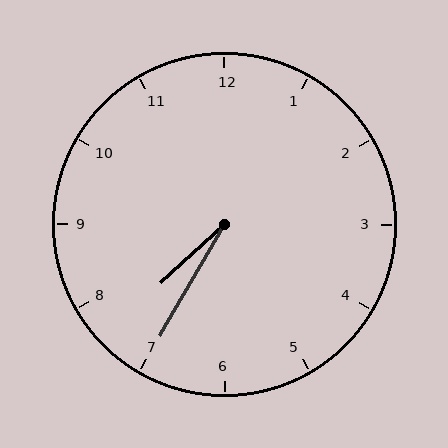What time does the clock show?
7:35.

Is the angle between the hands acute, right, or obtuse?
It is acute.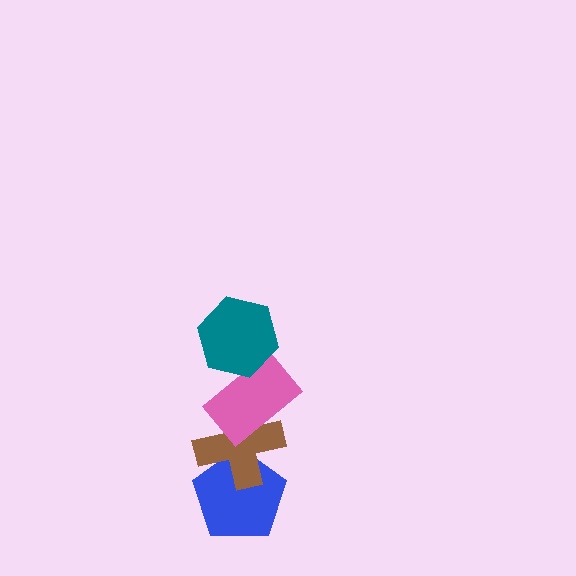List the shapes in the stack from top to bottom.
From top to bottom: the teal hexagon, the pink rectangle, the brown cross, the blue pentagon.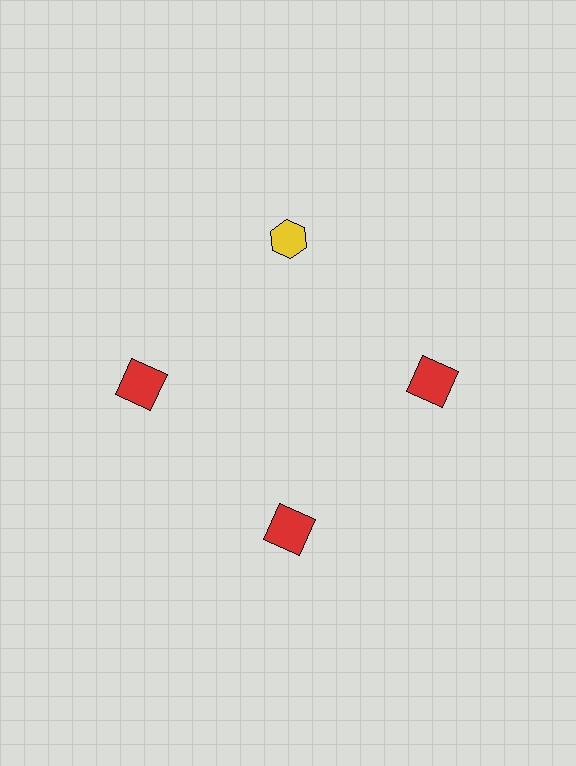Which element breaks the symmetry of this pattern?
The yellow hexagon at roughly the 12 o'clock position breaks the symmetry. All other shapes are red squares.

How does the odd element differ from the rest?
It differs in both color (yellow instead of red) and shape (hexagon instead of square).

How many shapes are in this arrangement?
There are 4 shapes arranged in a ring pattern.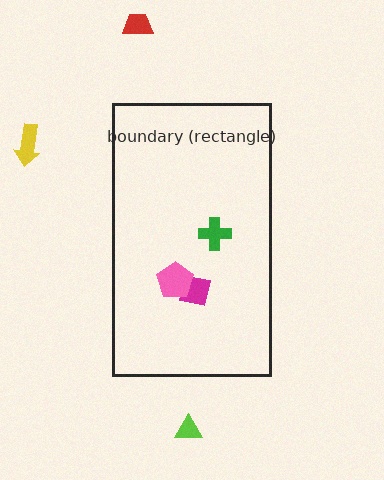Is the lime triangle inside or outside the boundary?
Outside.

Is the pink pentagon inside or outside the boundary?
Inside.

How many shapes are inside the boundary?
3 inside, 3 outside.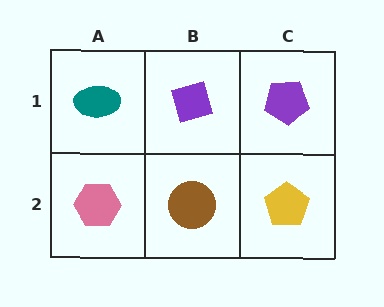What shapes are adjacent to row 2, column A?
A teal ellipse (row 1, column A), a brown circle (row 2, column B).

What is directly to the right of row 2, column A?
A brown circle.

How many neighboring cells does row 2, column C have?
2.